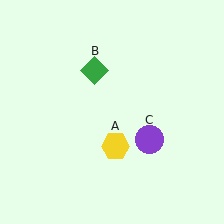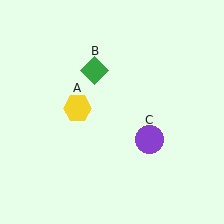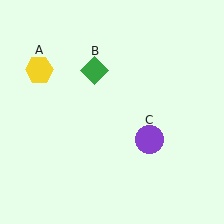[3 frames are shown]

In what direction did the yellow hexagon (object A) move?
The yellow hexagon (object A) moved up and to the left.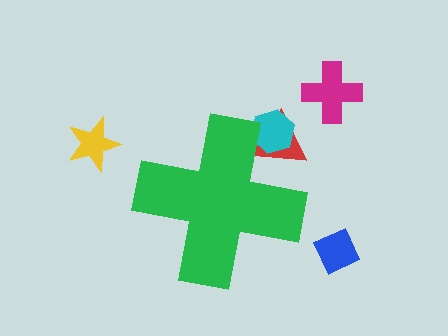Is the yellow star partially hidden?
No, the yellow star is fully visible.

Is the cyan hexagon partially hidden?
Yes, the cyan hexagon is partially hidden behind the green cross.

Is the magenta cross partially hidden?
No, the magenta cross is fully visible.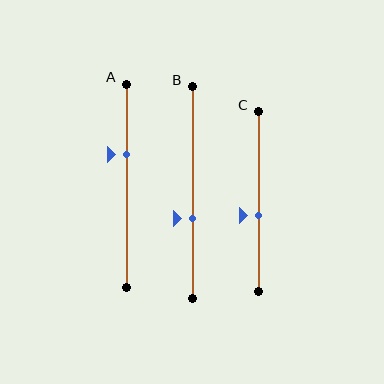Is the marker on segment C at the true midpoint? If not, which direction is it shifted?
No, the marker on segment C is shifted downward by about 8% of the segment length.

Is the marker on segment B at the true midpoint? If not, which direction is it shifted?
No, the marker on segment B is shifted downward by about 12% of the segment length.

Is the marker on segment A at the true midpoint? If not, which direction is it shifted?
No, the marker on segment A is shifted upward by about 15% of the segment length.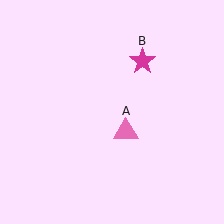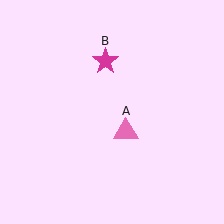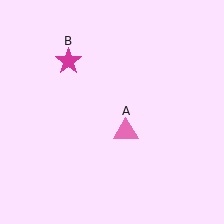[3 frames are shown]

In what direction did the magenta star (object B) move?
The magenta star (object B) moved left.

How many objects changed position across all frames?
1 object changed position: magenta star (object B).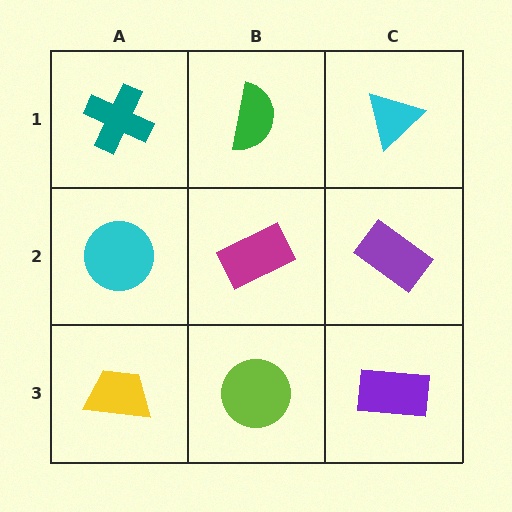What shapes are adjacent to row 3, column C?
A purple rectangle (row 2, column C), a lime circle (row 3, column B).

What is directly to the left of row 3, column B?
A yellow trapezoid.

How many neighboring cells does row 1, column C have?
2.